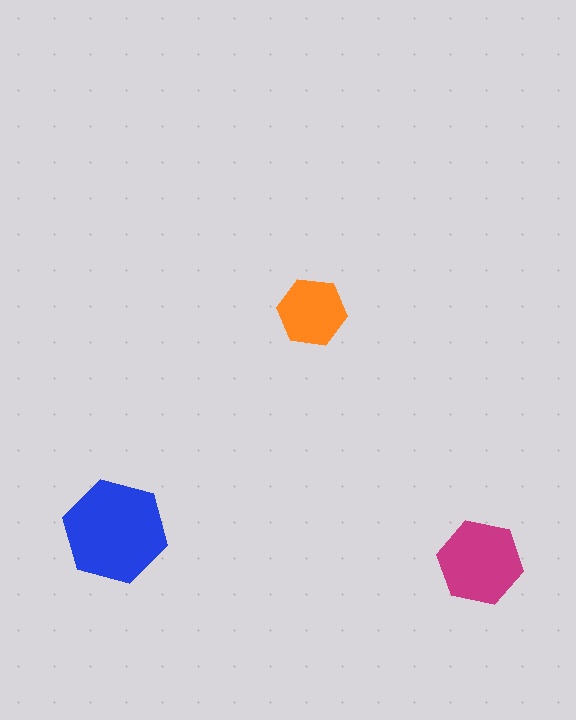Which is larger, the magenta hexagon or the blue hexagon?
The blue one.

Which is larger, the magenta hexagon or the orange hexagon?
The magenta one.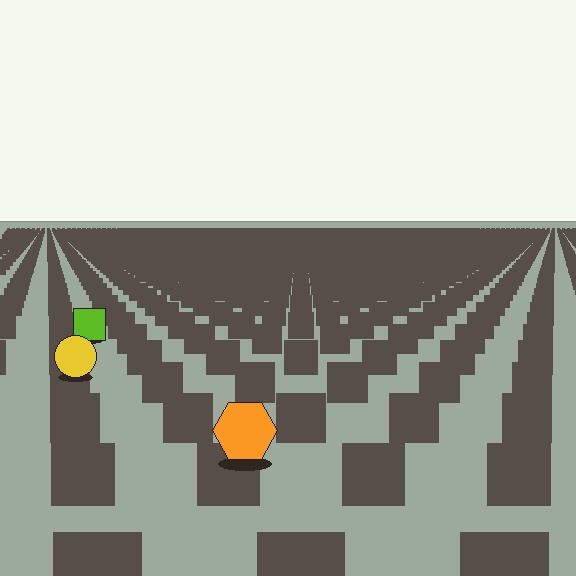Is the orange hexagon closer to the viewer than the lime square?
Yes. The orange hexagon is closer — you can tell from the texture gradient: the ground texture is coarser near it.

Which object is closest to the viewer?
The orange hexagon is closest. The texture marks near it are larger and more spread out.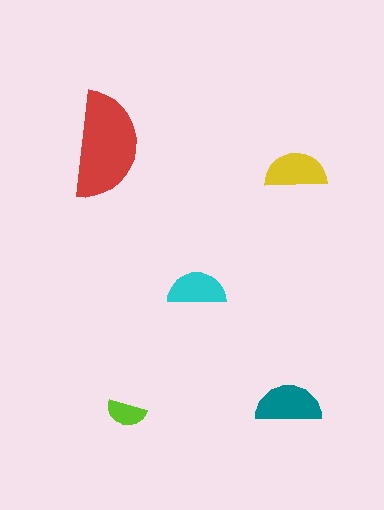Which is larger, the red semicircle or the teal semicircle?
The red one.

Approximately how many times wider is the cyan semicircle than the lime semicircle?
About 1.5 times wider.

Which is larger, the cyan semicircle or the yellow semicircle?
The yellow one.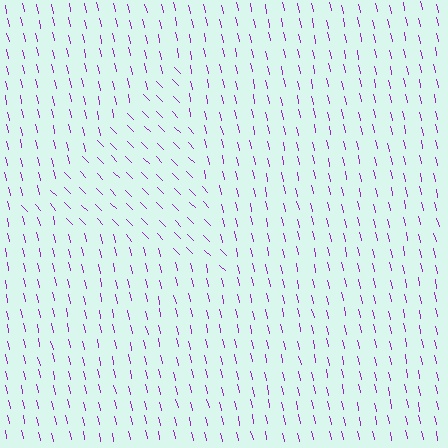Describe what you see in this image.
The image is filled with small purple line segments. A triangle region in the image has lines oriented differently from the surrounding lines, creating a visible texture boundary.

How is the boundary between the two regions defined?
The boundary is defined purely by a change in line orientation (approximately 32 degrees difference). All lines are the same color and thickness.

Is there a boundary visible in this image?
Yes, there is a texture boundary formed by a change in line orientation.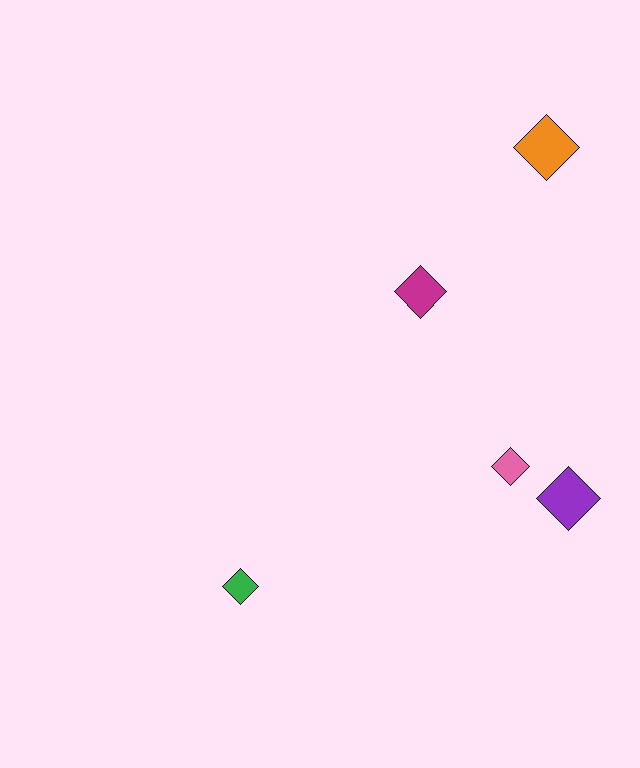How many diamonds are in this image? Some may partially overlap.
There are 5 diamonds.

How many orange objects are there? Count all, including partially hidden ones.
There is 1 orange object.